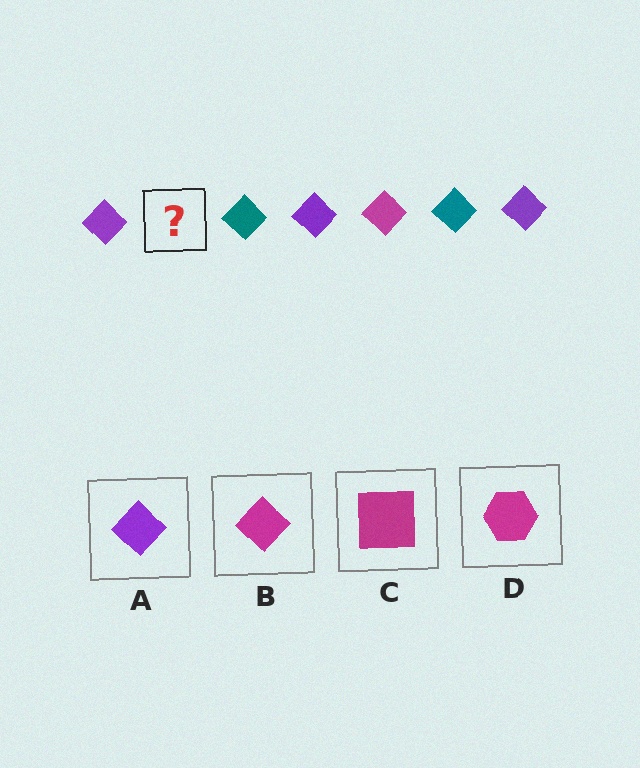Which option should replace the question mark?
Option B.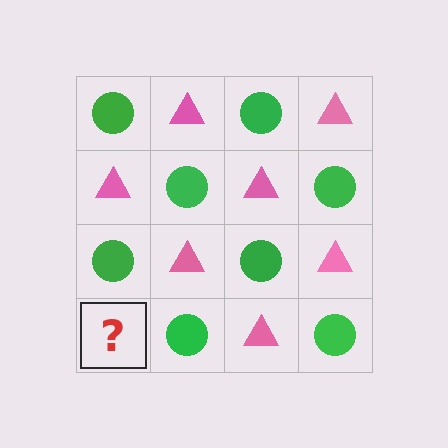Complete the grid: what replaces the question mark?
The question mark should be replaced with a pink triangle.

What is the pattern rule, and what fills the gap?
The rule is that it alternates green circle and pink triangle in a checkerboard pattern. The gap should be filled with a pink triangle.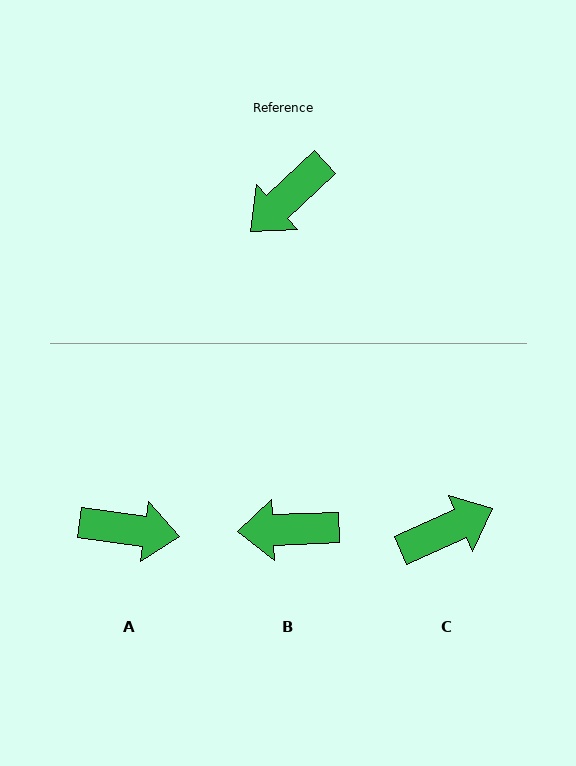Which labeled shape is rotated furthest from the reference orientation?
C, about 161 degrees away.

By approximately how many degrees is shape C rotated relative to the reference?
Approximately 161 degrees counter-clockwise.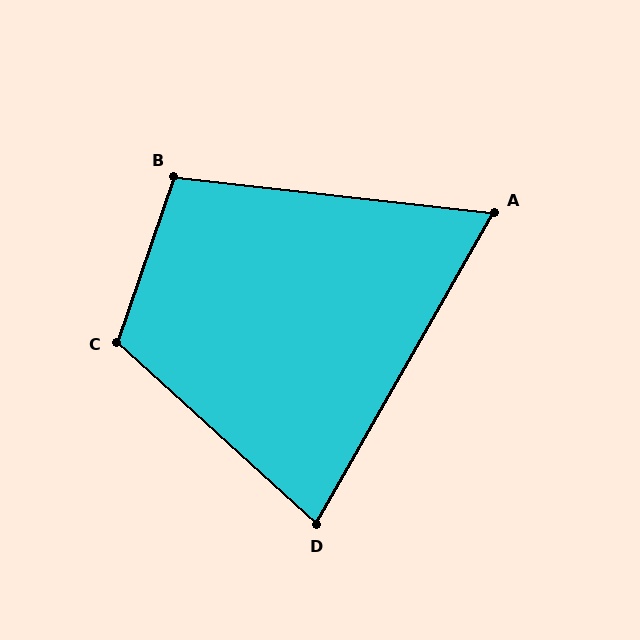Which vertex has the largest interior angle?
C, at approximately 113 degrees.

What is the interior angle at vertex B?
Approximately 103 degrees (obtuse).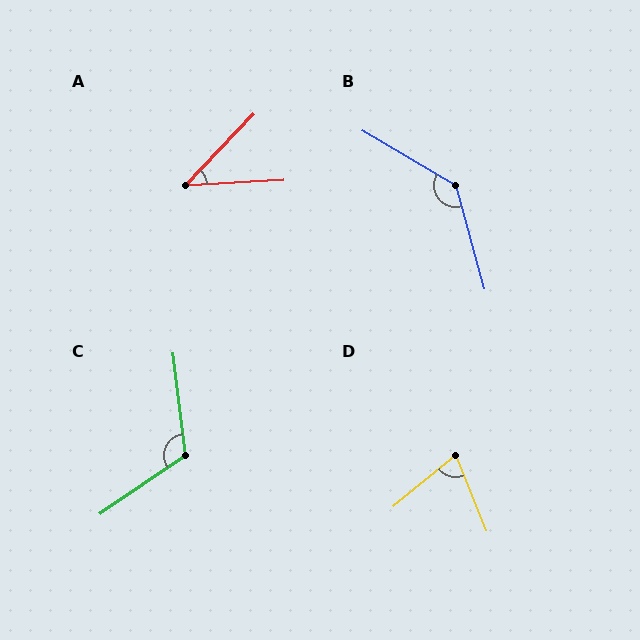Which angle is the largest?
B, at approximately 136 degrees.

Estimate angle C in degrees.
Approximately 117 degrees.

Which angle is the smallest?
A, at approximately 43 degrees.